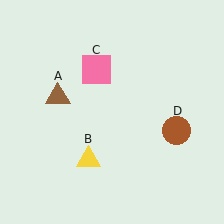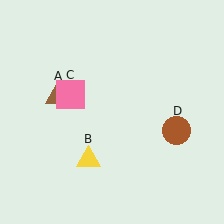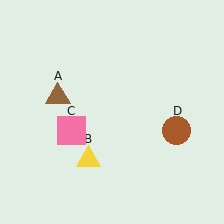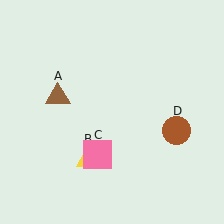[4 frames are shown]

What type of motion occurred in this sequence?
The pink square (object C) rotated counterclockwise around the center of the scene.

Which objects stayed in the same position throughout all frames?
Brown triangle (object A) and yellow triangle (object B) and brown circle (object D) remained stationary.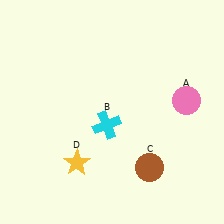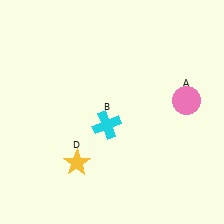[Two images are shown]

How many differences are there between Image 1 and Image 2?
There is 1 difference between the two images.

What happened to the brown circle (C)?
The brown circle (C) was removed in Image 2. It was in the bottom-right area of Image 1.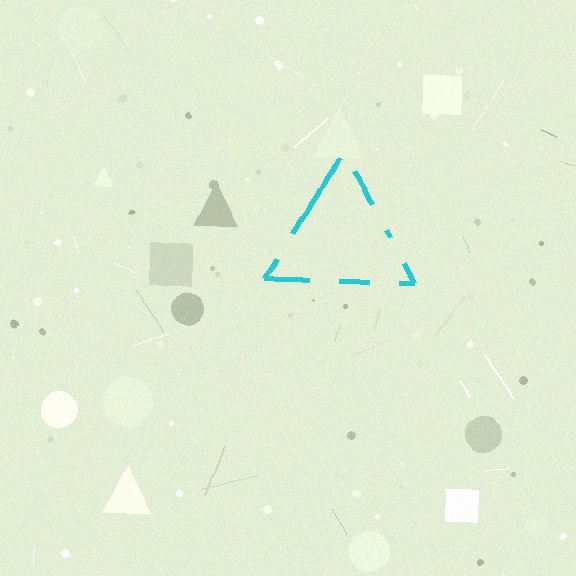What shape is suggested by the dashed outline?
The dashed outline suggests a triangle.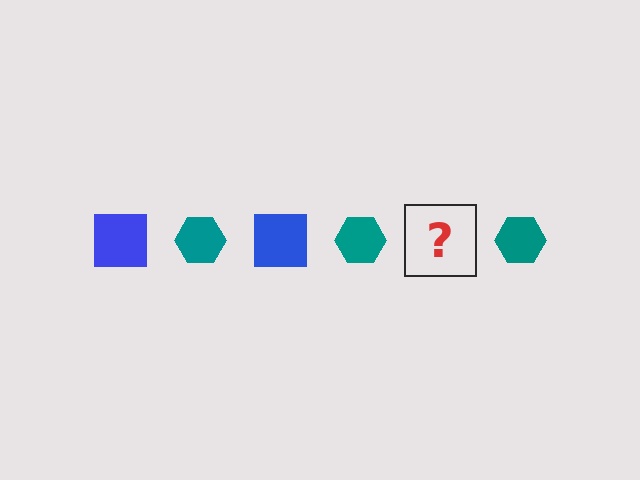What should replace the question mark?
The question mark should be replaced with a blue square.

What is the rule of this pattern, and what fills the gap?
The rule is that the pattern alternates between blue square and teal hexagon. The gap should be filled with a blue square.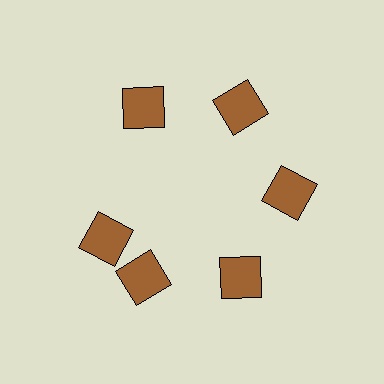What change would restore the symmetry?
The symmetry would be restored by rotating it back into even spacing with its neighbors so that all 6 squares sit at equal angles and equal distance from the center.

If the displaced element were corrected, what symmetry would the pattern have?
It would have 6-fold rotational symmetry — the pattern would map onto itself every 60 degrees.